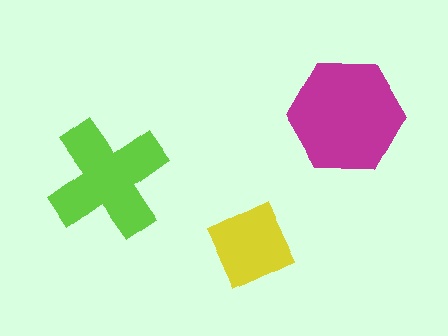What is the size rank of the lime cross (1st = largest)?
2nd.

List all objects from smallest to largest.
The yellow diamond, the lime cross, the magenta hexagon.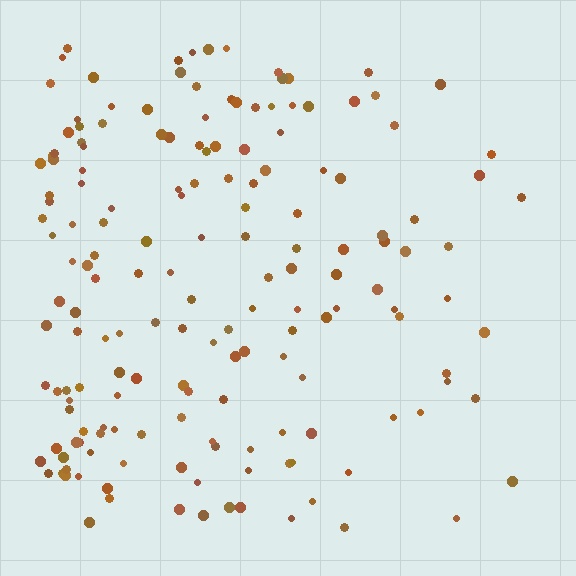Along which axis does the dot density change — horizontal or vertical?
Horizontal.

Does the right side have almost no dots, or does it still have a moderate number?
Still a moderate number, just noticeably fewer than the left.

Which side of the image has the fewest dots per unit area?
The right.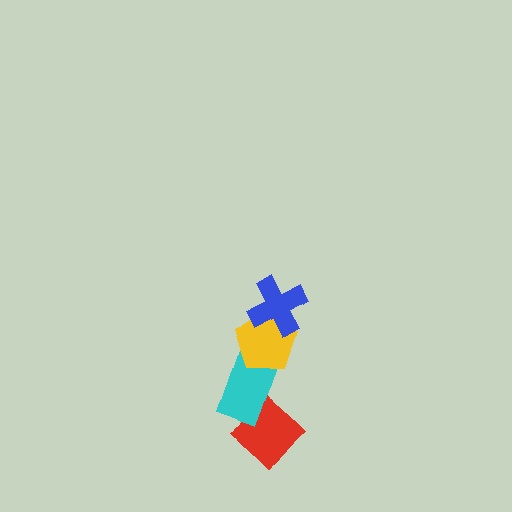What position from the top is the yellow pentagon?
The yellow pentagon is 2nd from the top.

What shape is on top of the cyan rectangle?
The yellow pentagon is on top of the cyan rectangle.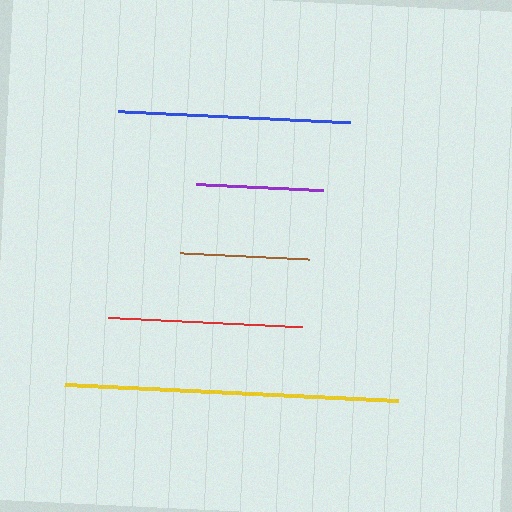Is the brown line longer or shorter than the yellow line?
The yellow line is longer than the brown line.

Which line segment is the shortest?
The purple line is the shortest at approximately 126 pixels.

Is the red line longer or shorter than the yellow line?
The yellow line is longer than the red line.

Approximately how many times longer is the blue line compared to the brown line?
The blue line is approximately 1.8 times the length of the brown line.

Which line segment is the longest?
The yellow line is the longest at approximately 334 pixels.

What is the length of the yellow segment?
The yellow segment is approximately 334 pixels long.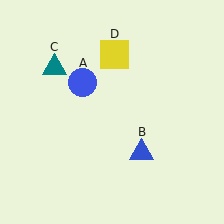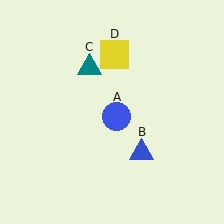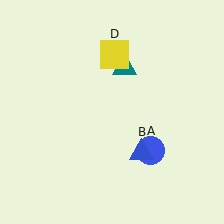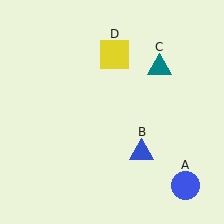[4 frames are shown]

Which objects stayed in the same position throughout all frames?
Blue triangle (object B) and yellow square (object D) remained stationary.